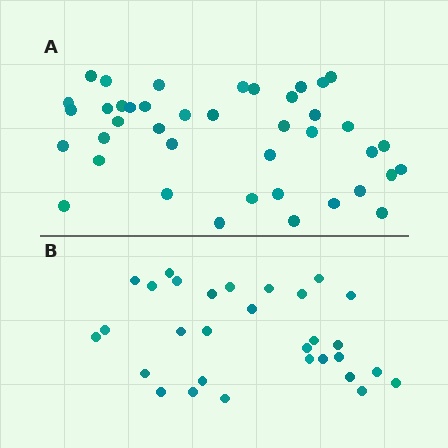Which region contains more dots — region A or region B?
Region A (the top region) has more dots.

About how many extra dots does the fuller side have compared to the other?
Region A has roughly 12 or so more dots than region B.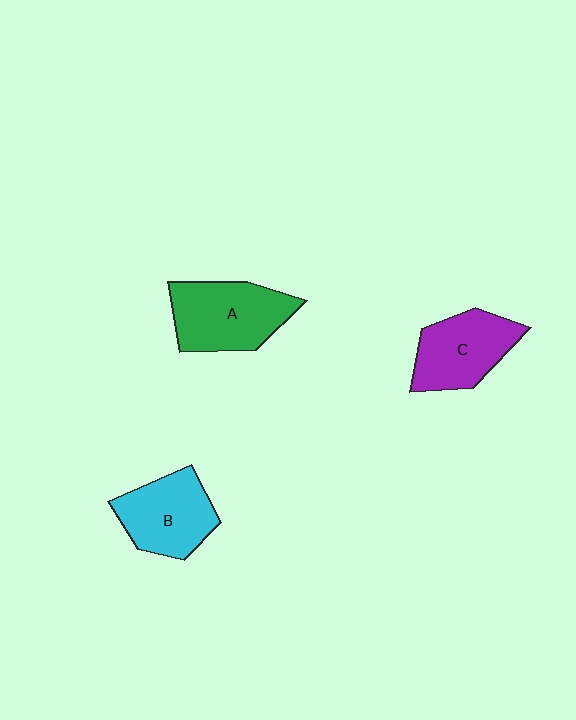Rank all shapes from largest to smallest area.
From largest to smallest: A (green), C (purple), B (cyan).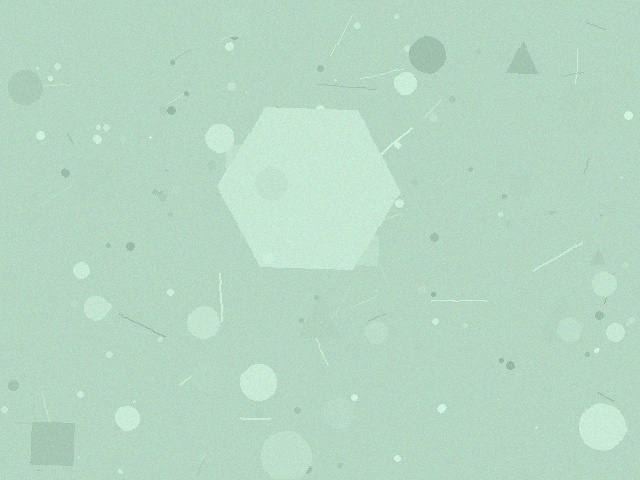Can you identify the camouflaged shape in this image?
The camouflaged shape is a hexagon.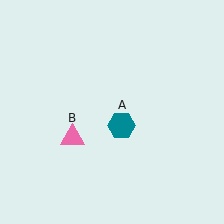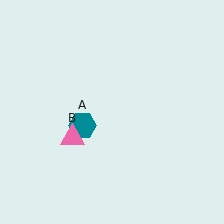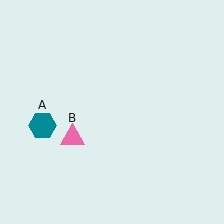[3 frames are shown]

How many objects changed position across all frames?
1 object changed position: teal hexagon (object A).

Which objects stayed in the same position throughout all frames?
Pink triangle (object B) remained stationary.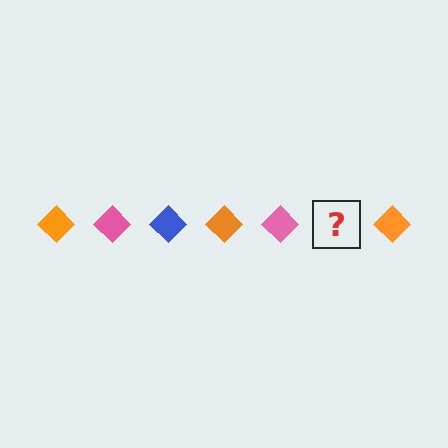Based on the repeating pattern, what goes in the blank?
The blank should be a blue diamond.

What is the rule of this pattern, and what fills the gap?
The rule is that the pattern cycles through orange, pink, blue diamonds. The gap should be filled with a blue diamond.